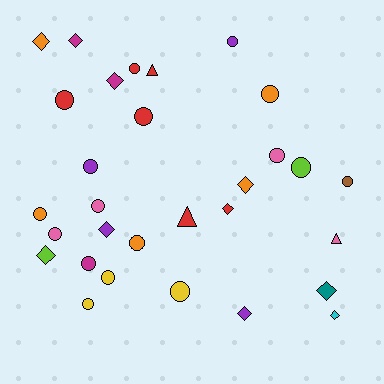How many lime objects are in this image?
There are 2 lime objects.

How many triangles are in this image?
There are 3 triangles.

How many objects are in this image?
There are 30 objects.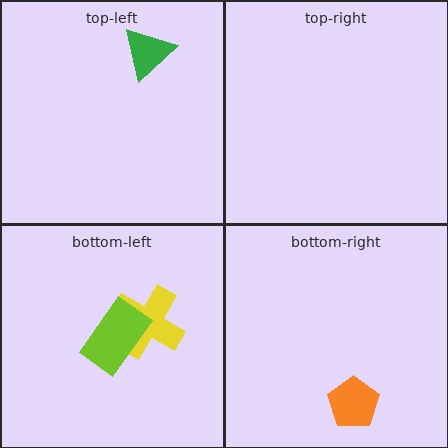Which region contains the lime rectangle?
The bottom-left region.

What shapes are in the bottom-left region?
The yellow cross, the lime rectangle.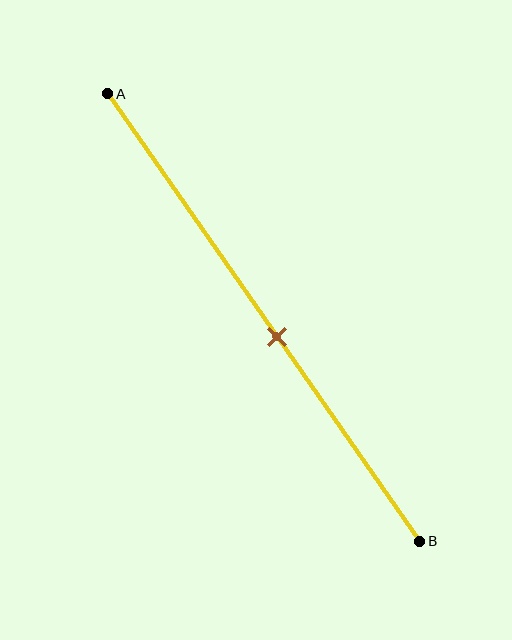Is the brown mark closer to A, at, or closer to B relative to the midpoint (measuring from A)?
The brown mark is closer to point B than the midpoint of segment AB.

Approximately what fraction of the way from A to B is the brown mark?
The brown mark is approximately 55% of the way from A to B.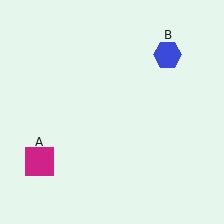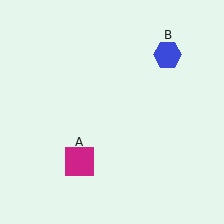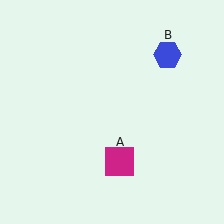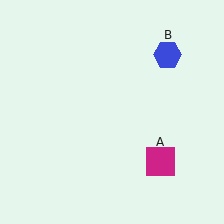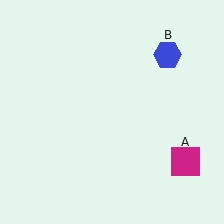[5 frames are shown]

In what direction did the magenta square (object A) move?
The magenta square (object A) moved right.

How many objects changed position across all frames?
1 object changed position: magenta square (object A).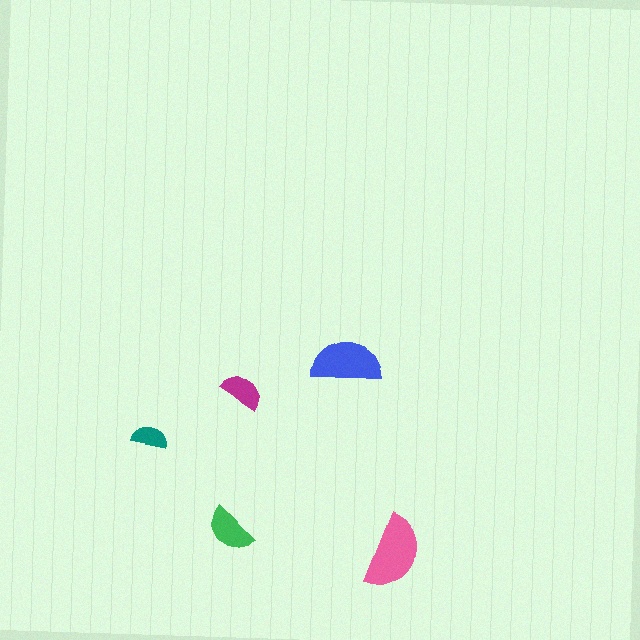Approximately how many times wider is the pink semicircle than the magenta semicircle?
About 2 times wider.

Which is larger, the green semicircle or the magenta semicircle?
The green one.